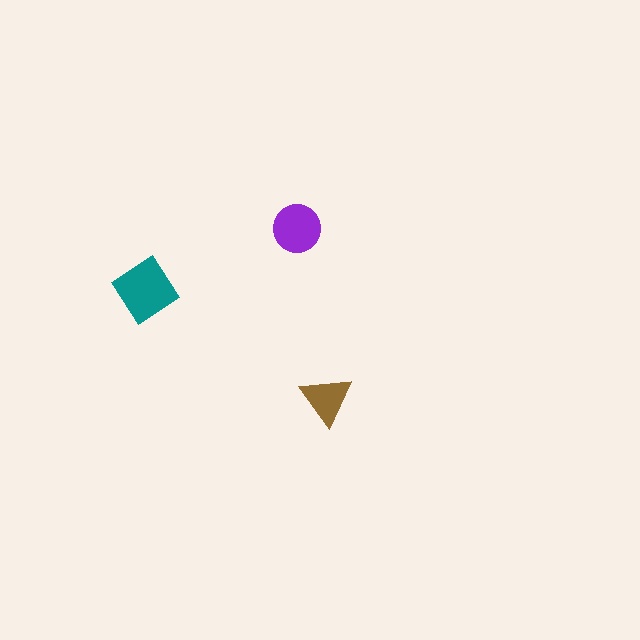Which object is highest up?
The purple circle is topmost.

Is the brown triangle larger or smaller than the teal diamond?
Smaller.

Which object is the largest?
The teal diamond.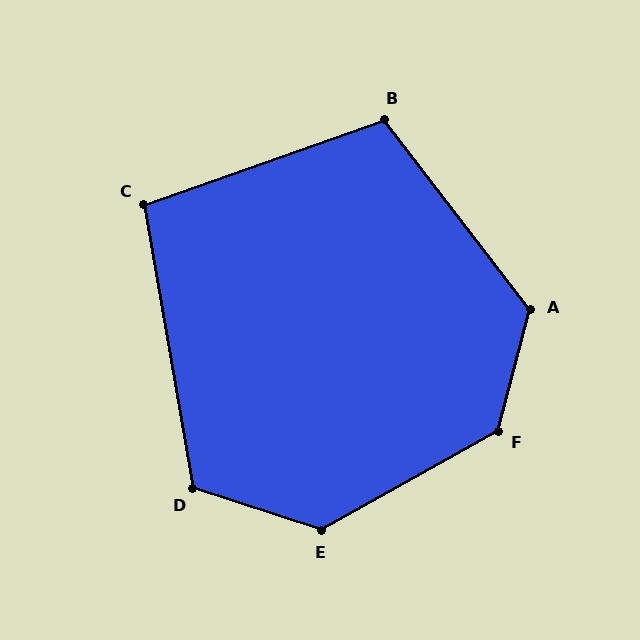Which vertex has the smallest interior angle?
C, at approximately 100 degrees.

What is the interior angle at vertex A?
Approximately 128 degrees (obtuse).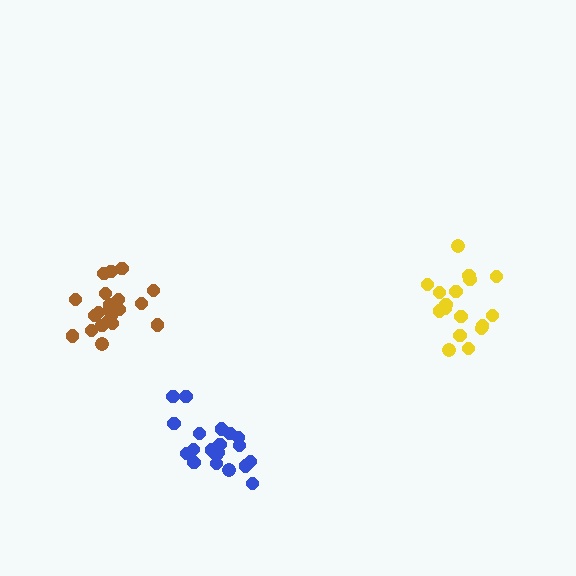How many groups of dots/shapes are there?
There are 3 groups.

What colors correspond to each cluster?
The clusters are colored: brown, yellow, blue.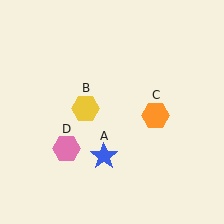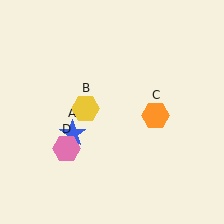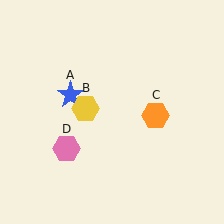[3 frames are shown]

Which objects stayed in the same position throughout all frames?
Yellow hexagon (object B) and orange hexagon (object C) and pink hexagon (object D) remained stationary.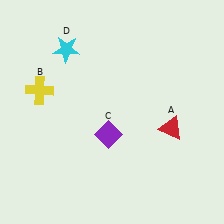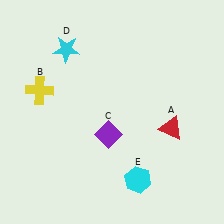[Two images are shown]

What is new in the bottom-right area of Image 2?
A cyan hexagon (E) was added in the bottom-right area of Image 2.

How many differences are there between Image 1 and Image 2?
There is 1 difference between the two images.